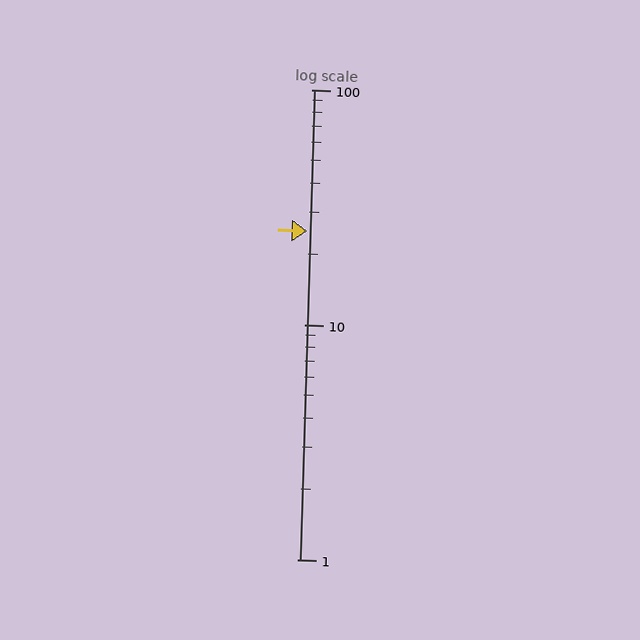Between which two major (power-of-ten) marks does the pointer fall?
The pointer is between 10 and 100.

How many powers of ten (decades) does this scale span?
The scale spans 2 decades, from 1 to 100.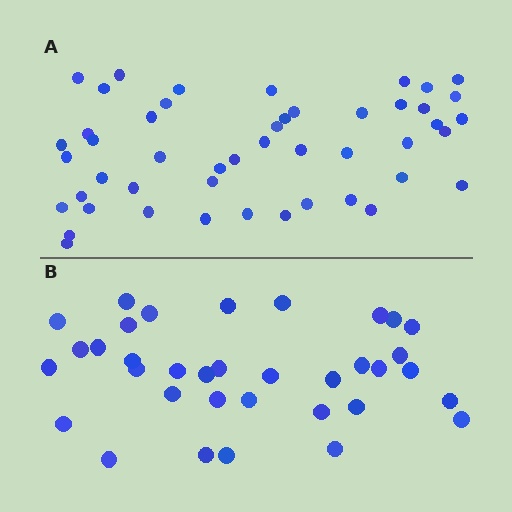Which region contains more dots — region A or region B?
Region A (the top region) has more dots.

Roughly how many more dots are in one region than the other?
Region A has approximately 15 more dots than region B.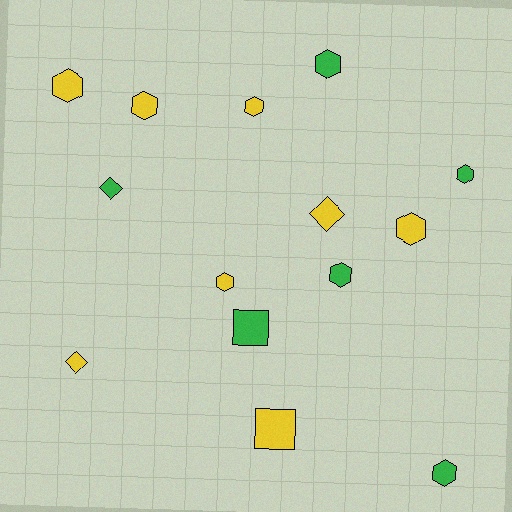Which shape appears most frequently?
Hexagon, with 9 objects.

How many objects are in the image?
There are 14 objects.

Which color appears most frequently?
Yellow, with 8 objects.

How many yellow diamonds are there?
There are 2 yellow diamonds.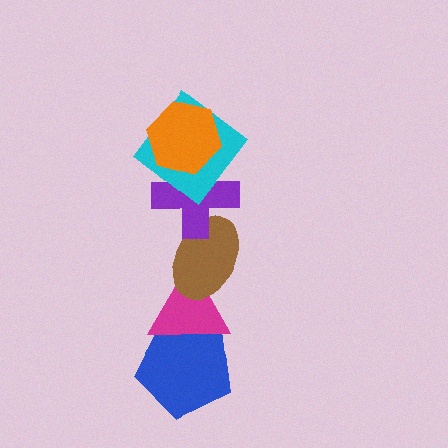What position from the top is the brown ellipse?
The brown ellipse is 4th from the top.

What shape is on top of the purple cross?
The cyan diamond is on top of the purple cross.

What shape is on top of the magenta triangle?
The brown ellipse is on top of the magenta triangle.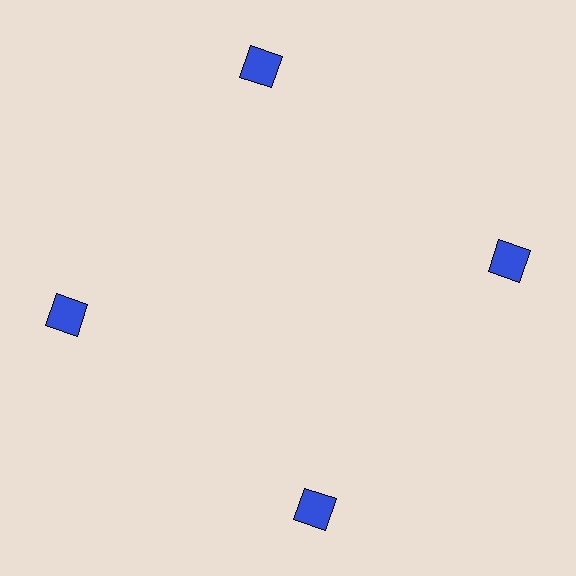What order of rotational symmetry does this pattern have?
This pattern has 4-fold rotational symmetry.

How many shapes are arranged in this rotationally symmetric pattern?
There are 4 shapes, arranged in 4 groups of 1.